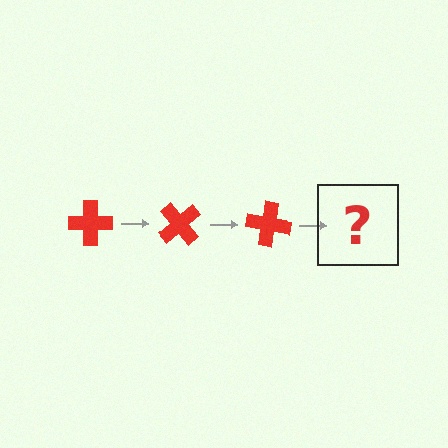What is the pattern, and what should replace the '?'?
The pattern is that the cross rotates 50 degrees each step. The '?' should be a red cross rotated 150 degrees.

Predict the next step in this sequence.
The next step is a red cross rotated 150 degrees.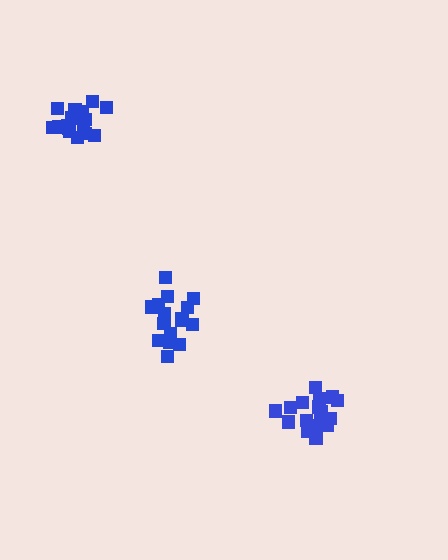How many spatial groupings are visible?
There are 3 spatial groupings.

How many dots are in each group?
Group 1: 16 dots, Group 2: 19 dots, Group 3: 16 dots (51 total).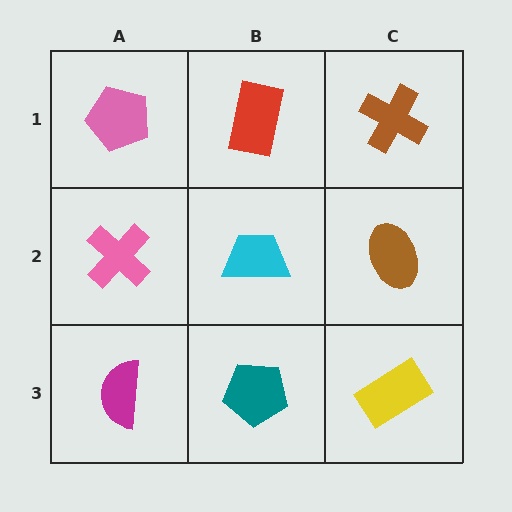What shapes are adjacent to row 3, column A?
A pink cross (row 2, column A), a teal pentagon (row 3, column B).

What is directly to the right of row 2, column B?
A brown ellipse.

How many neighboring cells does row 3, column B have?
3.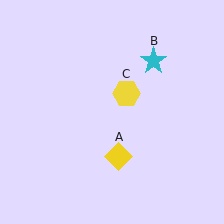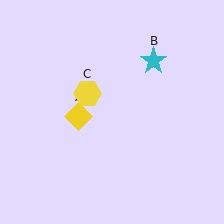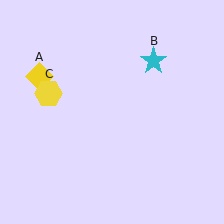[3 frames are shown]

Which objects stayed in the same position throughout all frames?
Cyan star (object B) remained stationary.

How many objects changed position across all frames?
2 objects changed position: yellow diamond (object A), yellow hexagon (object C).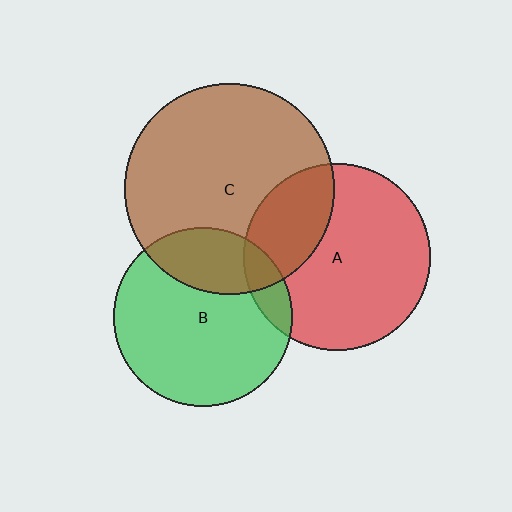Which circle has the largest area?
Circle C (brown).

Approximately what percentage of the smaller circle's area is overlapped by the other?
Approximately 25%.